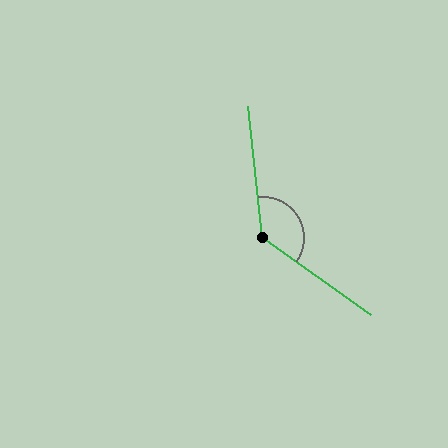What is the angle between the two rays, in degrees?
Approximately 131 degrees.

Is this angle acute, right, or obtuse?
It is obtuse.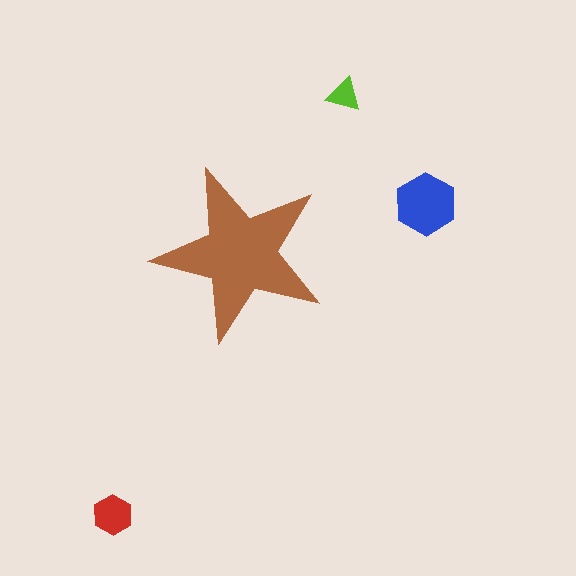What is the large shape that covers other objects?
A brown star.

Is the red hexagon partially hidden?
No, the red hexagon is fully visible.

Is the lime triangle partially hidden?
No, the lime triangle is fully visible.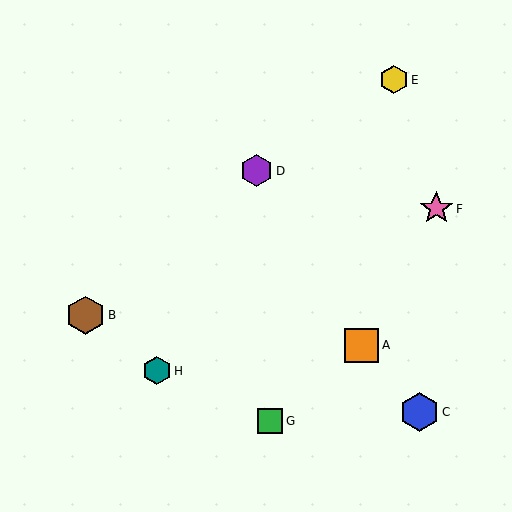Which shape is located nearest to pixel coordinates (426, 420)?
The blue hexagon (labeled C) at (420, 412) is nearest to that location.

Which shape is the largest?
The blue hexagon (labeled C) is the largest.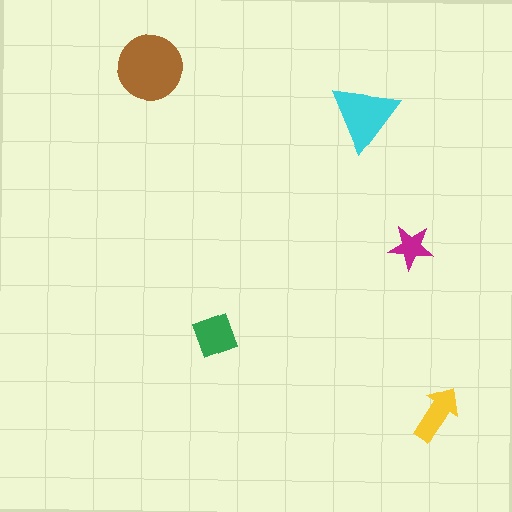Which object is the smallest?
The magenta star.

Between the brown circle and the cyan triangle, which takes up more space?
The brown circle.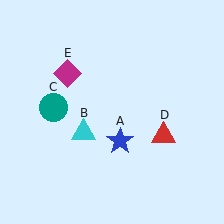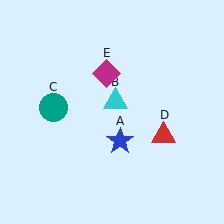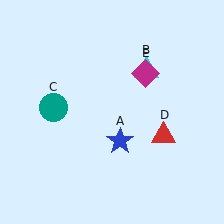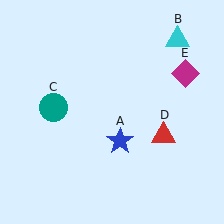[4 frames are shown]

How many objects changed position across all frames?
2 objects changed position: cyan triangle (object B), magenta diamond (object E).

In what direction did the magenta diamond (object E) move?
The magenta diamond (object E) moved right.